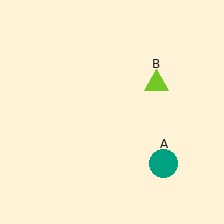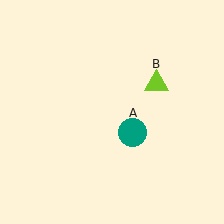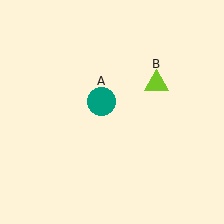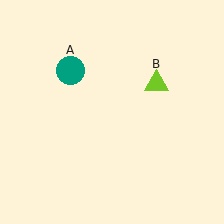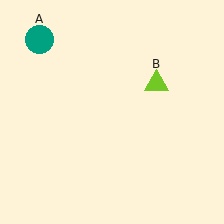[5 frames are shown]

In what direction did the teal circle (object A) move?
The teal circle (object A) moved up and to the left.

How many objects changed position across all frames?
1 object changed position: teal circle (object A).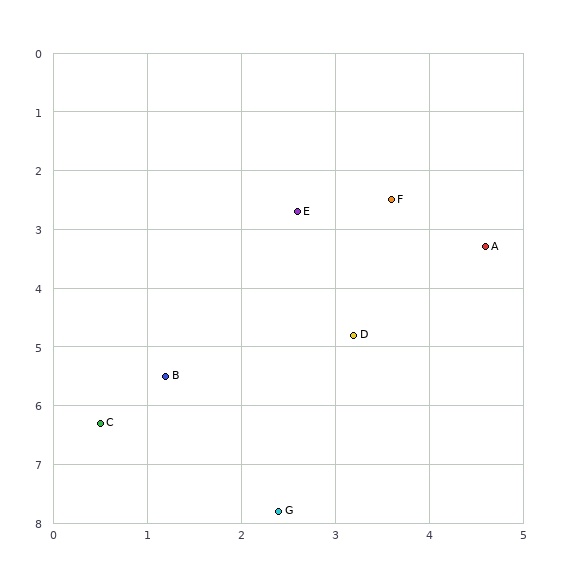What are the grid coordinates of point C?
Point C is at approximately (0.5, 6.3).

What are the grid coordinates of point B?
Point B is at approximately (1.2, 5.5).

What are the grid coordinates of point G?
Point G is at approximately (2.4, 7.8).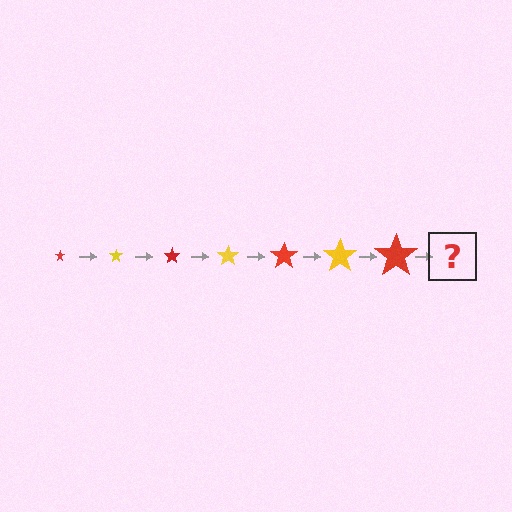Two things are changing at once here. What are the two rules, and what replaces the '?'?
The two rules are that the star grows larger each step and the color cycles through red and yellow. The '?' should be a yellow star, larger than the previous one.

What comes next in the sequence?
The next element should be a yellow star, larger than the previous one.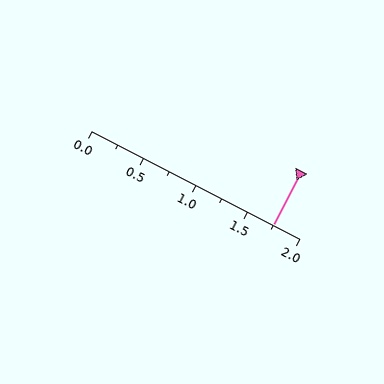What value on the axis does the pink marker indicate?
The marker indicates approximately 1.75.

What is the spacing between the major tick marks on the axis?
The major ticks are spaced 0.5 apart.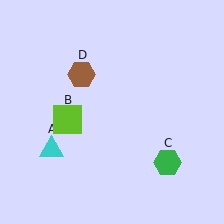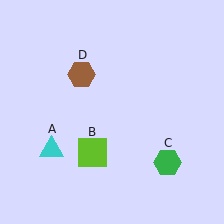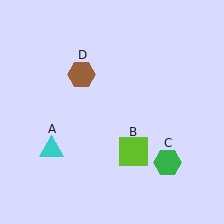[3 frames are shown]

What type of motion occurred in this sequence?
The lime square (object B) rotated counterclockwise around the center of the scene.